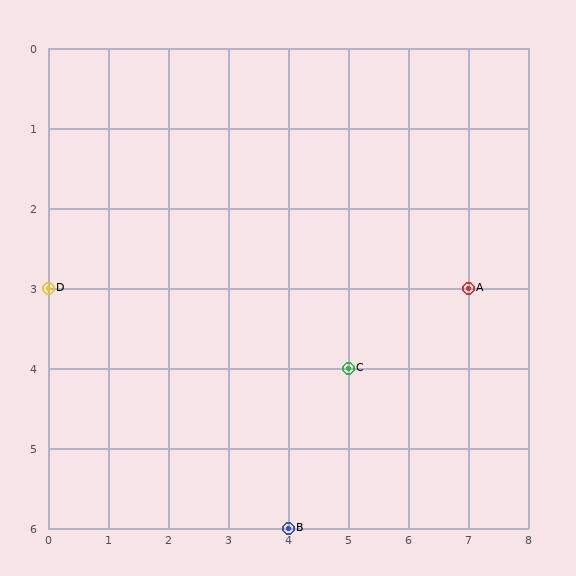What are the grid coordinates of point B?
Point B is at grid coordinates (4, 6).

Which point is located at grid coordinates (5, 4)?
Point C is at (5, 4).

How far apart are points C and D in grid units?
Points C and D are 5 columns and 1 row apart (about 5.1 grid units diagonally).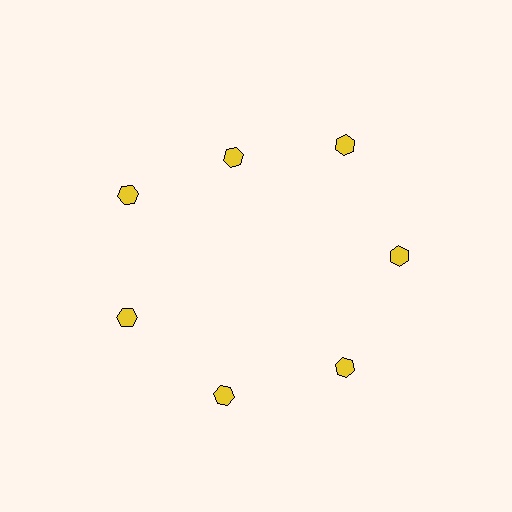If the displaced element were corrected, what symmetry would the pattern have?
It would have 7-fold rotational symmetry — the pattern would map onto itself every 51 degrees.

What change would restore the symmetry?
The symmetry would be restored by moving it outward, back onto the ring so that all 7 hexagons sit at equal angles and equal distance from the center.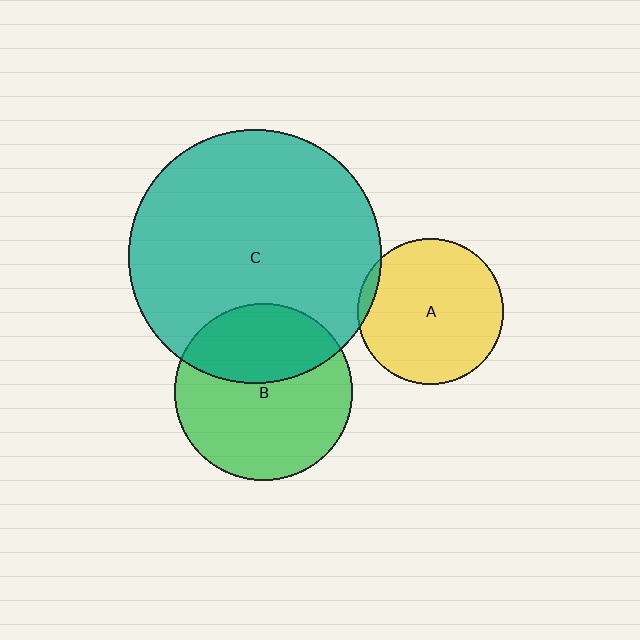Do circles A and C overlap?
Yes.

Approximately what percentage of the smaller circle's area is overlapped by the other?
Approximately 5%.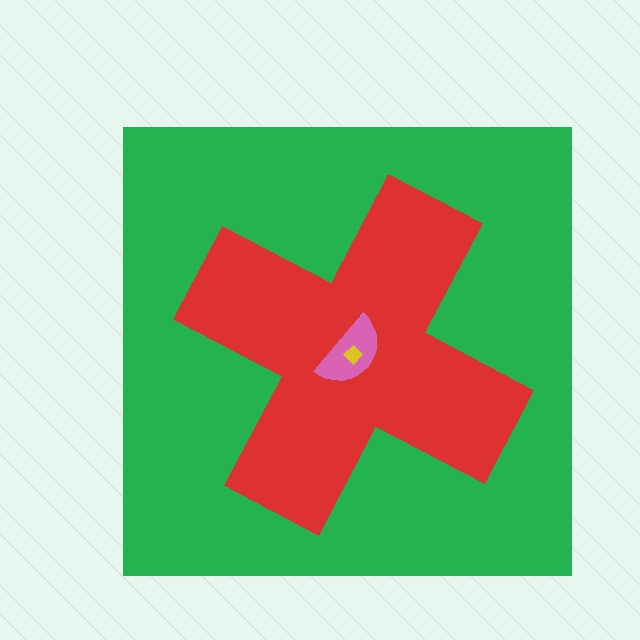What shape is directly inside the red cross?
The pink semicircle.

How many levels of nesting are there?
4.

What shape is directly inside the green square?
The red cross.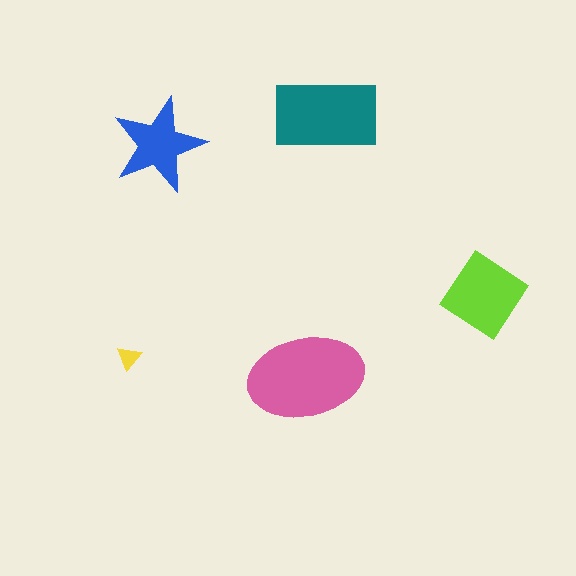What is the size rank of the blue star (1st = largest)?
4th.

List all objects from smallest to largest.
The yellow triangle, the blue star, the lime diamond, the teal rectangle, the pink ellipse.